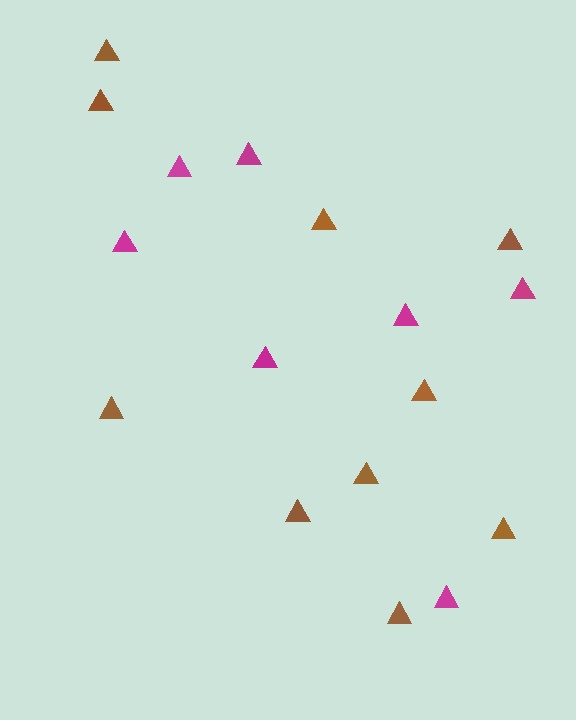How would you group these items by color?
There are 2 groups: one group of magenta triangles (7) and one group of brown triangles (10).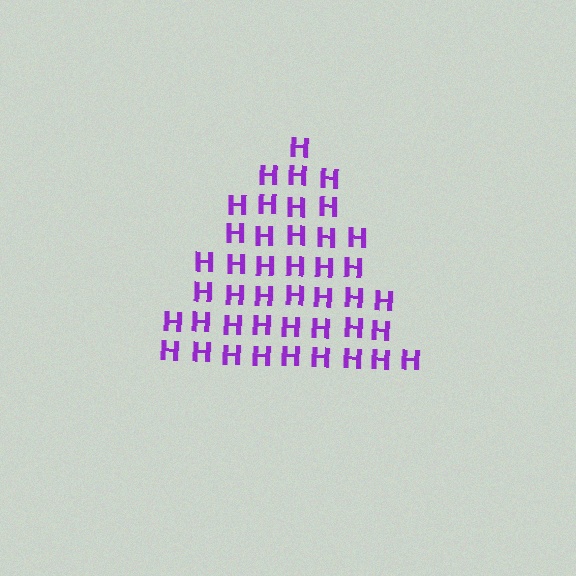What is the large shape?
The large shape is a triangle.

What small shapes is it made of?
It is made of small letter H's.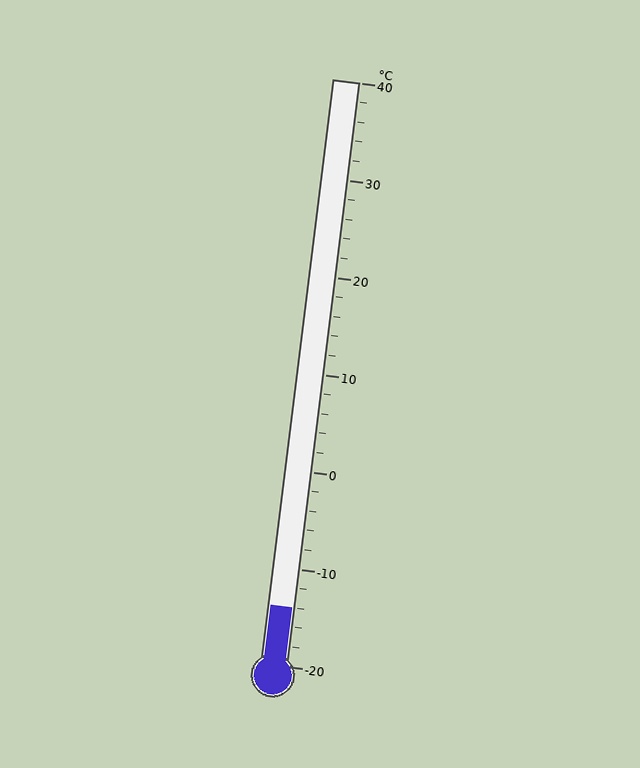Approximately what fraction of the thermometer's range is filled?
The thermometer is filled to approximately 10% of its range.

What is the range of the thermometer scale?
The thermometer scale ranges from -20°C to 40°C.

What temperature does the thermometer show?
The thermometer shows approximately -14°C.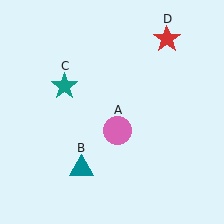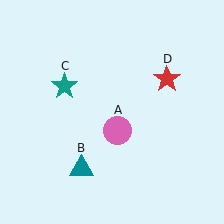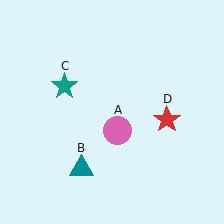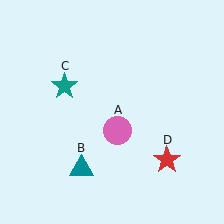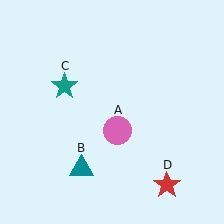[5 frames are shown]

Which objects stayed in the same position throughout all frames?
Pink circle (object A) and teal triangle (object B) and teal star (object C) remained stationary.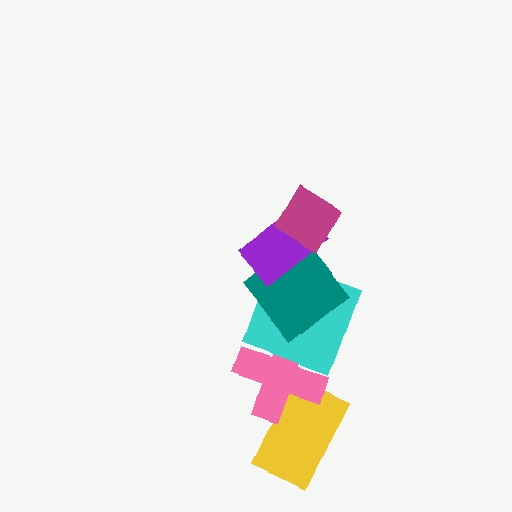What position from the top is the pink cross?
The pink cross is 5th from the top.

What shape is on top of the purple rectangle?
The magenta diamond is on top of the purple rectangle.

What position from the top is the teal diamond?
The teal diamond is 3rd from the top.